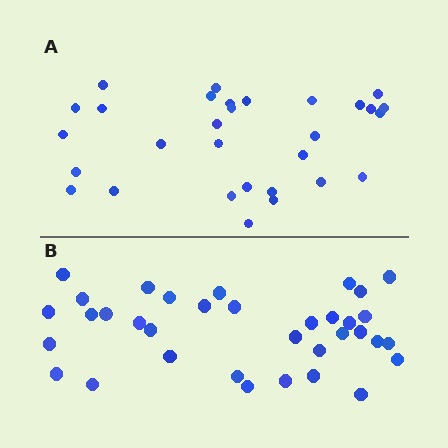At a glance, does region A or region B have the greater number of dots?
Region B (the bottom region) has more dots.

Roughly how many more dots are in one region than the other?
Region B has about 5 more dots than region A.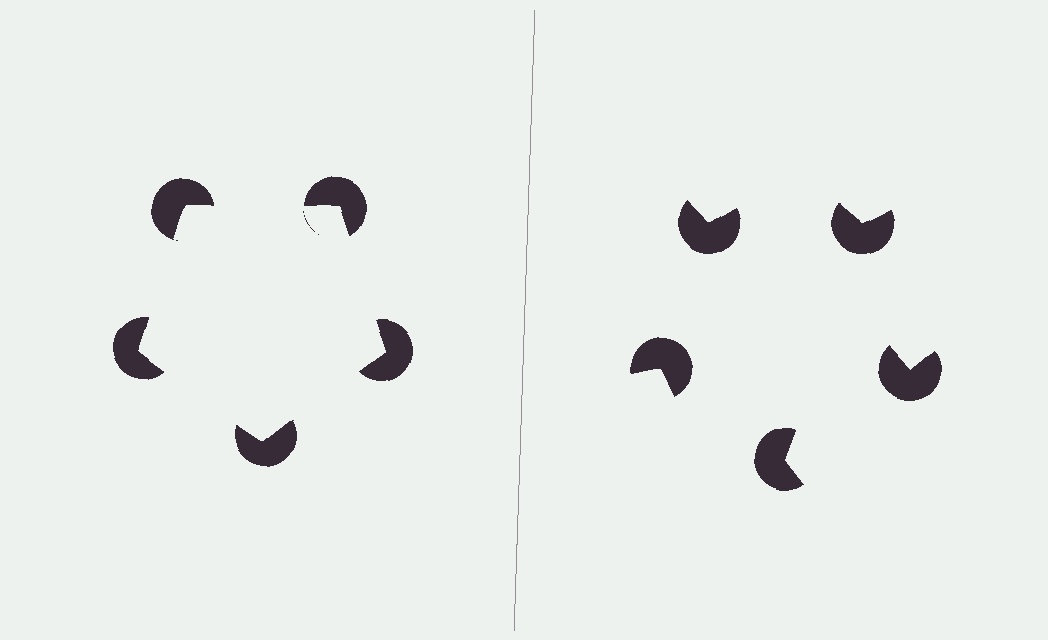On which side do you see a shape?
An illusory pentagon appears on the left side. On the right side the wedge cuts are rotated, so no coherent shape forms.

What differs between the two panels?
The pac-man discs are positioned identically on both sides; only the wedge orientations differ. On the left they align to a pentagon; on the right they are misaligned.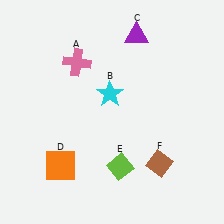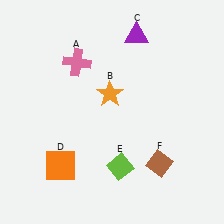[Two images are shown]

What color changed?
The star (B) changed from cyan in Image 1 to orange in Image 2.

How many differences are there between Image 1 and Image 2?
There is 1 difference between the two images.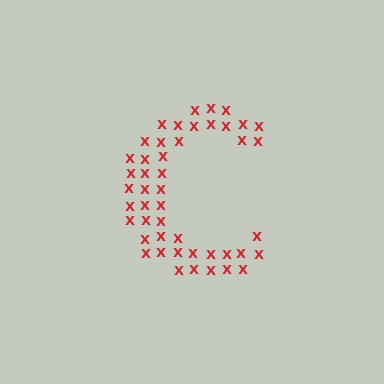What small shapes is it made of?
It is made of small letter X's.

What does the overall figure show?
The overall figure shows the letter C.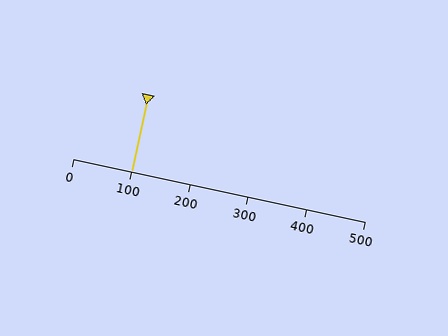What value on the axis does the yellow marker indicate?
The marker indicates approximately 100.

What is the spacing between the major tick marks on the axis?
The major ticks are spaced 100 apart.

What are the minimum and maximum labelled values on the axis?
The axis runs from 0 to 500.